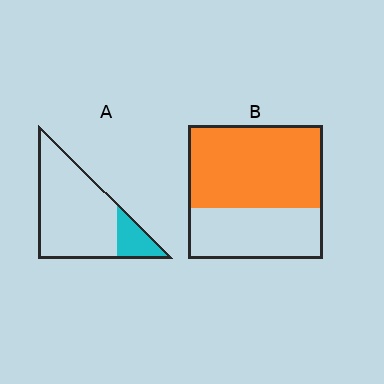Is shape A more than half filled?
No.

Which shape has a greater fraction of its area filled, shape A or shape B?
Shape B.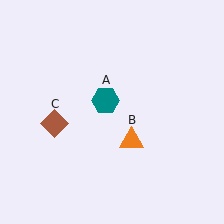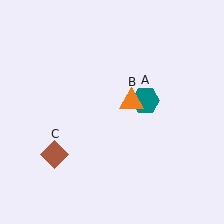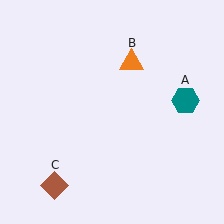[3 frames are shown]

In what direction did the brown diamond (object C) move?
The brown diamond (object C) moved down.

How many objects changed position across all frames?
3 objects changed position: teal hexagon (object A), orange triangle (object B), brown diamond (object C).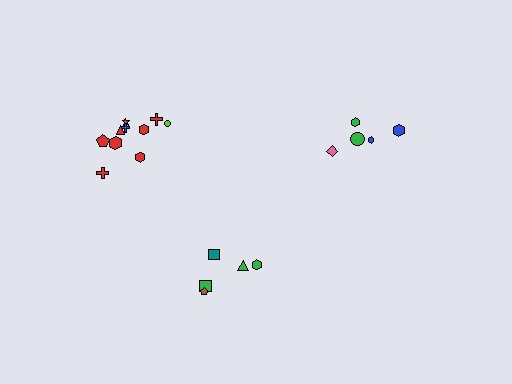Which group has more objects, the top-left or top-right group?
The top-left group.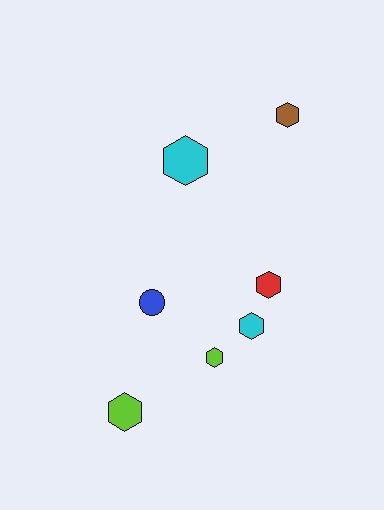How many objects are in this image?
There are 7 objects.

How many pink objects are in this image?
There are no pink objects.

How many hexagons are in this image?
There are 6 hexagons.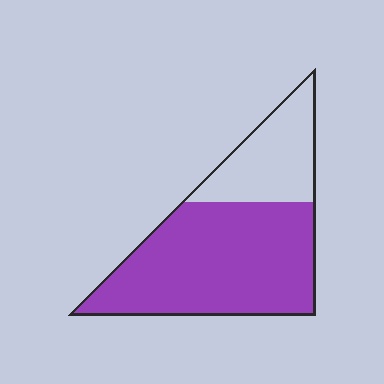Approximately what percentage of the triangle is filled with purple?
Approximately 70%.